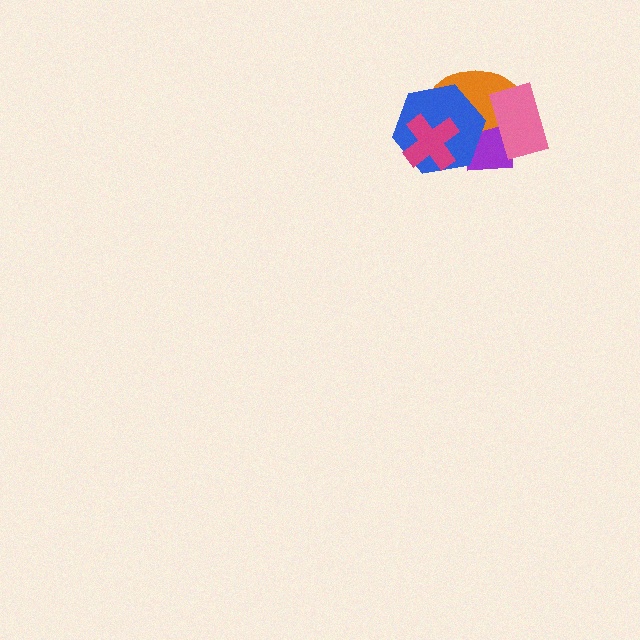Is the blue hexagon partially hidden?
Yes, it is partially covered by another shape.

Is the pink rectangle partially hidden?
No, no other shape covers it.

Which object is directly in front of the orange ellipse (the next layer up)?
The blue hexagon is directly in front of the orange ellipse.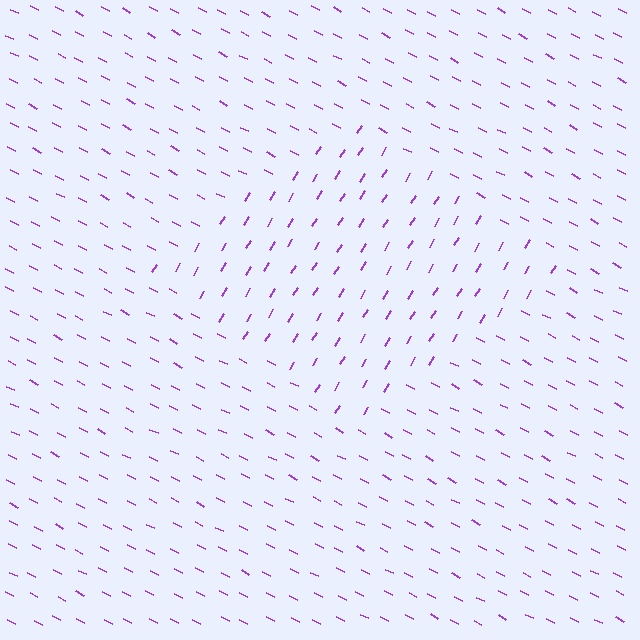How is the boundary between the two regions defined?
The boundary is defined purely by a change in line orientation (approximately 86 degrees difference). All lines are the same color and thickness.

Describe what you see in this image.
The image is filled with small purple line segments. A diamond region in the image has lines oriented differently from the surrounding lines, creating a visible texture boundary.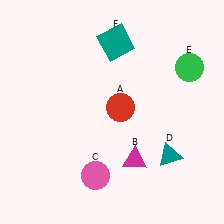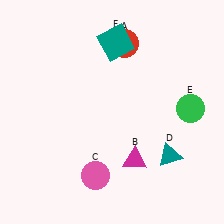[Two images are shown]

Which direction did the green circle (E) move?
The green circle (E) moved down.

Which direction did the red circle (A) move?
The red circle (A) moved up.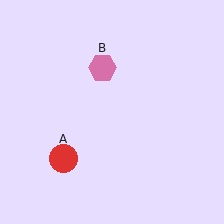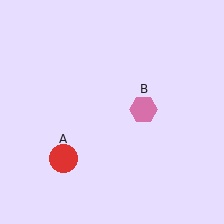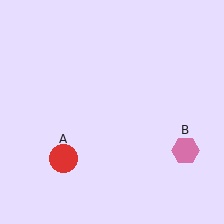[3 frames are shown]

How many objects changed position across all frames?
1 object changed position: pink hexagon (object B).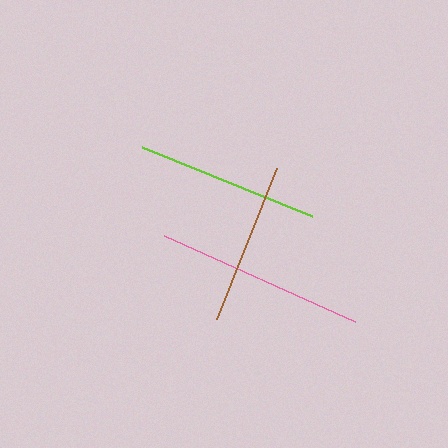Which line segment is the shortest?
The brown line is the shortest at approximately 162 pixels.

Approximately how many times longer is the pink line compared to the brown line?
The pink line is approximately 1.3 times the length of the brown line.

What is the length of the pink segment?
The pink segment is approximately 209 pixels long.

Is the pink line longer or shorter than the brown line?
The pink line is longer than the brown line.